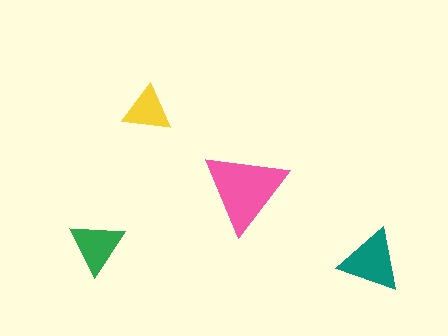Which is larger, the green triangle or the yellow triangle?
The green one.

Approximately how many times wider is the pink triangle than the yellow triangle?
About 1.5 times wider.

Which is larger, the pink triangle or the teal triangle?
The pink one.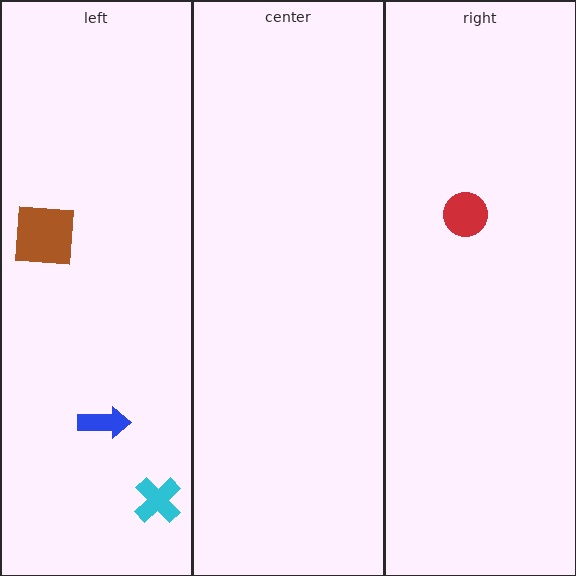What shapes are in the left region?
The blue arrow, the cyan cross, the brown square.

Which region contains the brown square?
The left region.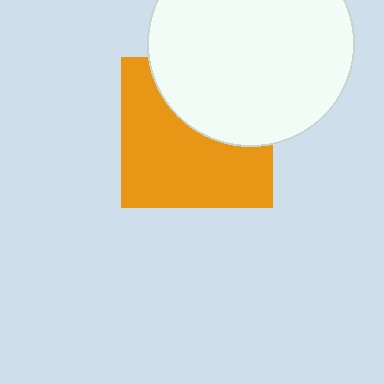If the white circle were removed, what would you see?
You would see the complete orange square.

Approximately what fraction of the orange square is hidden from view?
Roughly 39% of the orange square is hidden behind the white circle.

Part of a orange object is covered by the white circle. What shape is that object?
It is a square.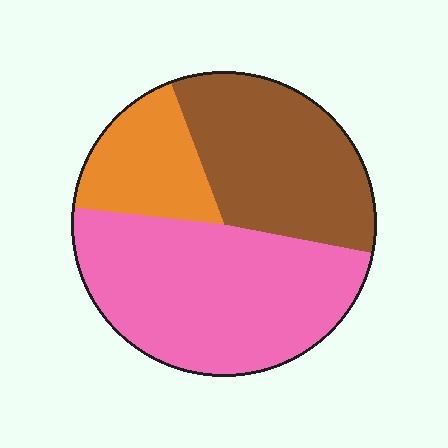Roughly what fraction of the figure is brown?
Brown covers roughly 35% of the figure.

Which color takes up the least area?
Orange, at roughly 20%.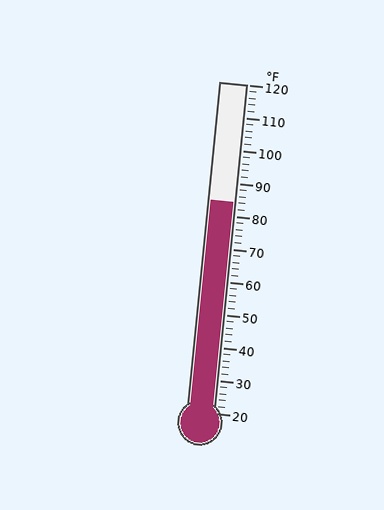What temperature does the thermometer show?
The thermometer shows approximately 84°F.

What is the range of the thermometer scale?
The thermometer scale ranges from 20°F to 120°F.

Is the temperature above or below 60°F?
The temperature is above 60°F.